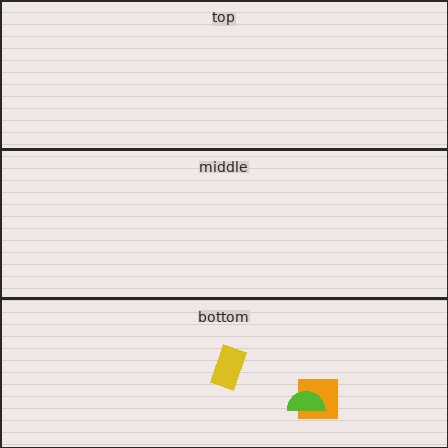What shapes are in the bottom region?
The orange square, the lime semicircle, the yellow rectangle.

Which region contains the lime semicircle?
The bottom region.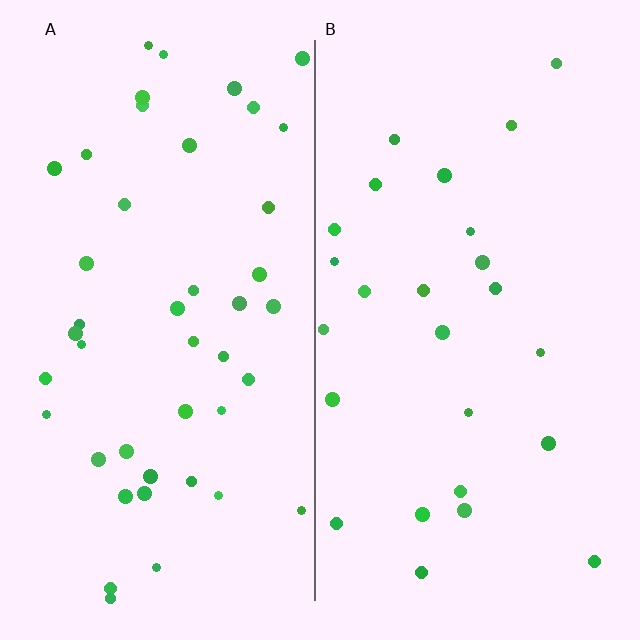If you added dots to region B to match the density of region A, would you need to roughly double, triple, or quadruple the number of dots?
Approximately double.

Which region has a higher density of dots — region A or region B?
A (the left).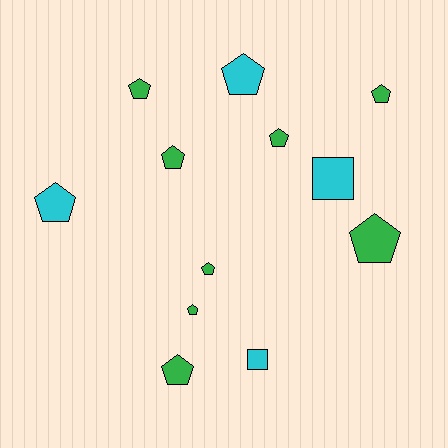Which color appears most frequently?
Green, with 8 objects.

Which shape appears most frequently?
Pentagon, with 10 objects.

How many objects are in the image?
There are 12 objects.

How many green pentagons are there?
There are 8 green pentagons.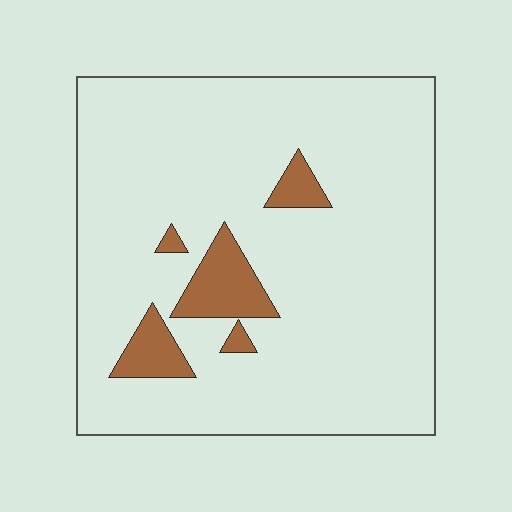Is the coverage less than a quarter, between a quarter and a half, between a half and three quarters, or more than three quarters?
Less than a quarter.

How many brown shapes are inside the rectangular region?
5.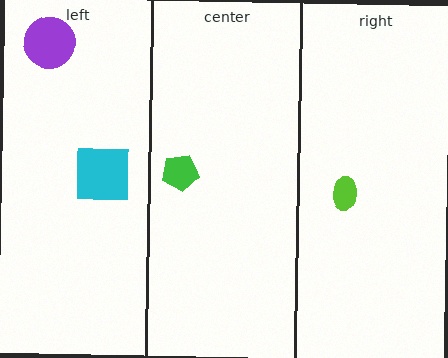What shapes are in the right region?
The lime ellipse.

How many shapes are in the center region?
1.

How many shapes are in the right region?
1.